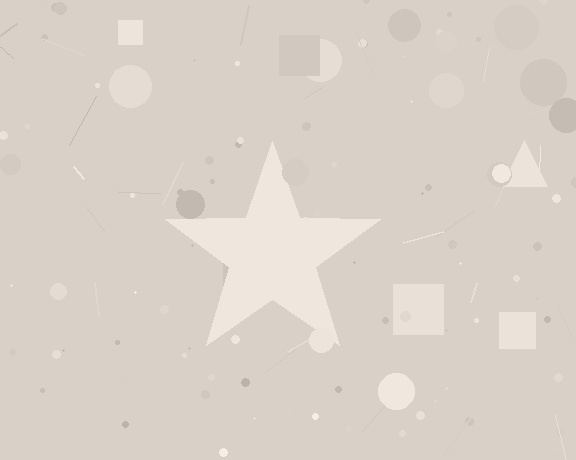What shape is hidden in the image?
A star is hidden in the image.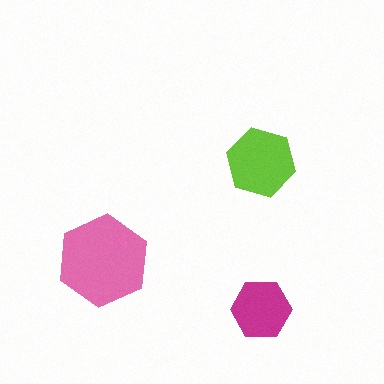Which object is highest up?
The lime hexagon is topmost.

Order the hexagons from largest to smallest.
the pink one, the lime one, the magenta one.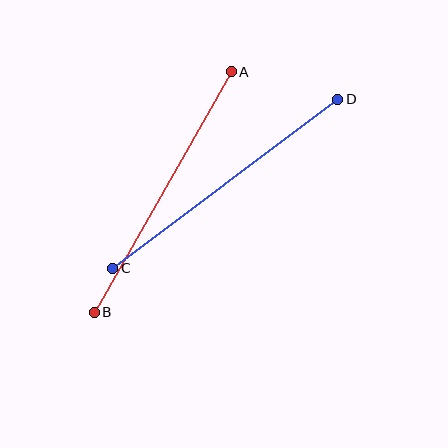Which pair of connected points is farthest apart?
Points C and D are farthest apart.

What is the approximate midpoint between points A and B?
The midpoint is at approximately (163, 192) pixels.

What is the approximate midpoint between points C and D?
The midpoint is at approximately (225, 184) pixels.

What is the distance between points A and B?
The distance is approximately 277 pixels.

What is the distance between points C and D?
The distance is approximately 281 pixels.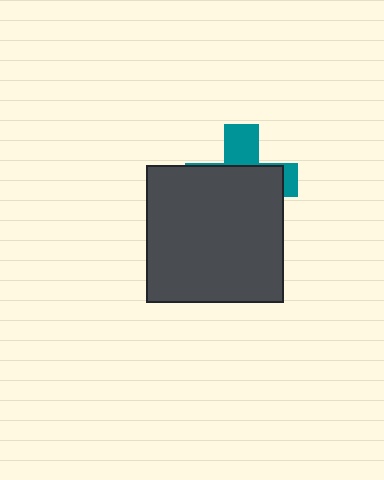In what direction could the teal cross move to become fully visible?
The teal cross could move up. That would shift it out from behind the dark gray square entirely.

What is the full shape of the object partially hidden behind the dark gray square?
The partially hidden object is a teal cross.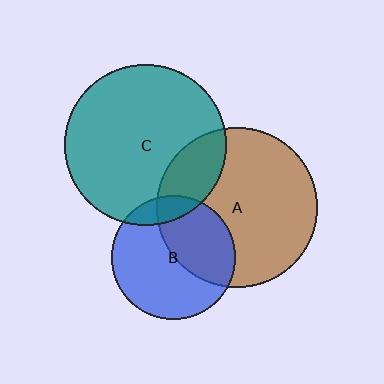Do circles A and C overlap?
Yes.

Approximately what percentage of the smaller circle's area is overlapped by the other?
Approximately 20%.